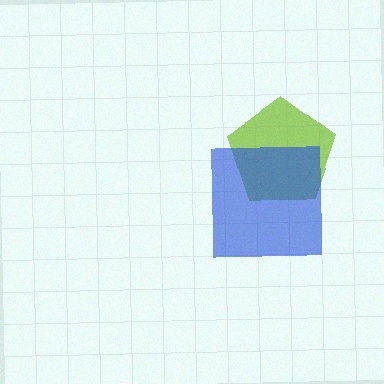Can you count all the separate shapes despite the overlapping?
Yes, there are 2 separate shapes.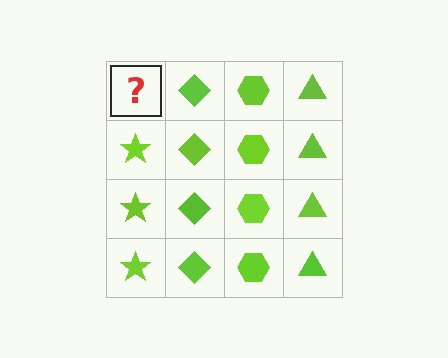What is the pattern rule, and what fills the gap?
The rule is that each column has a consistent shape. The gap should be filled with a lime star.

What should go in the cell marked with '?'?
The missing cell should contain a lime star.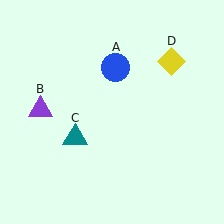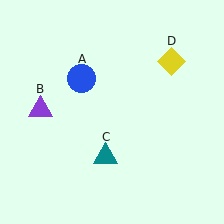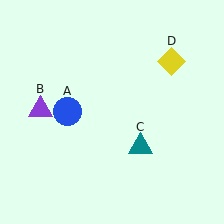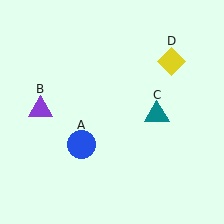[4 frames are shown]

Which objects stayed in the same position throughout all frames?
Purple triangle (object B) and yellow diamond (object D) remained stationary.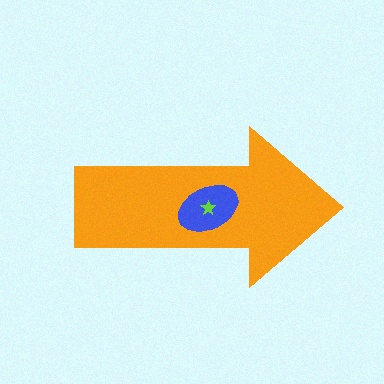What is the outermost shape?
The orange arrow.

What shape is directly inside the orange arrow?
The blue ellipse.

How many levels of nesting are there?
3.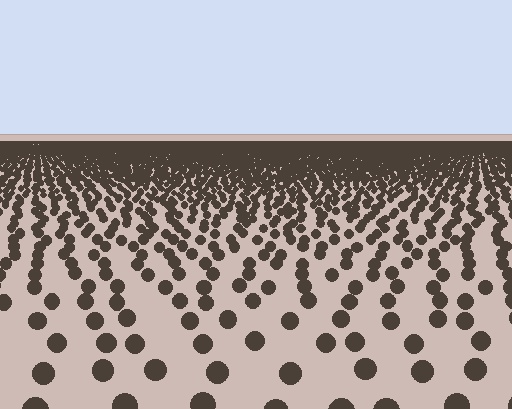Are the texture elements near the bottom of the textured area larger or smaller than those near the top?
Larger. Near the bottom, elements are closer to the viewer and appear at a bigger on-screen size.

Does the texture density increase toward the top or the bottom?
Density increases toward the top.